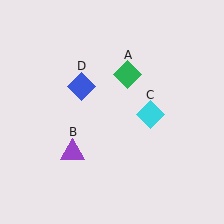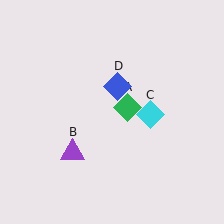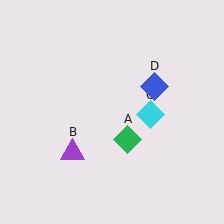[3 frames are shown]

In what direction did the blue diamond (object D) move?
The blue diamond (object D) moved right.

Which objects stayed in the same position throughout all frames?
Purple triangle (object B) and cyan diamond (object C) remained stationary.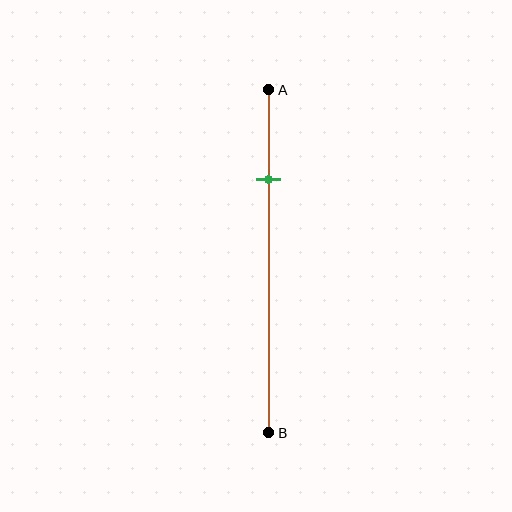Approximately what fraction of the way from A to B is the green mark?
The green mark is approximately 25% of the way from A to B.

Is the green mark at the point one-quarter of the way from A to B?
Yes, the mark is approximately at the one-quarter point.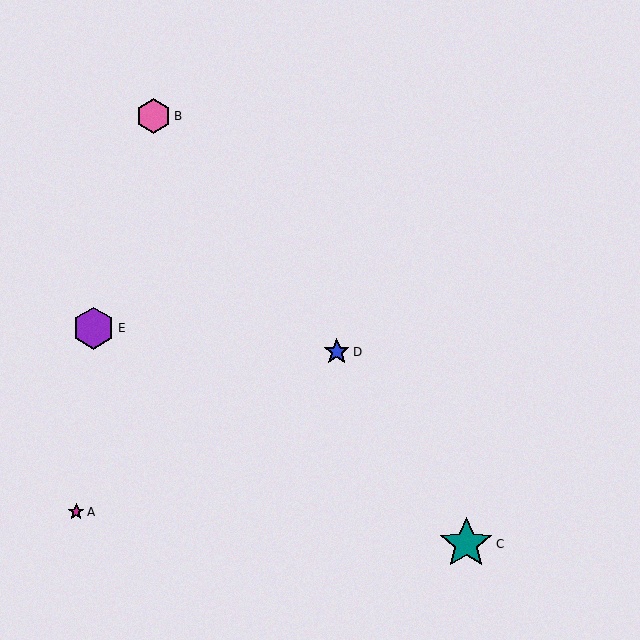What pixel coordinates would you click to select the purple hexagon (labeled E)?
Click at (94, 328) to select the purple hexagon E.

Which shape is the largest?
The teal star (labeled C) is the largest.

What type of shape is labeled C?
Shape C is a teal star.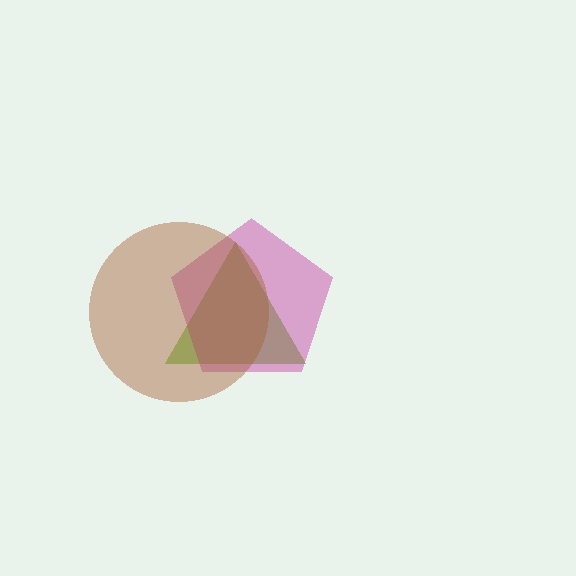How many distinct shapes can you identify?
There are 3 distinct shapes: a lime triangle, a magenta pentagon, a brown circle.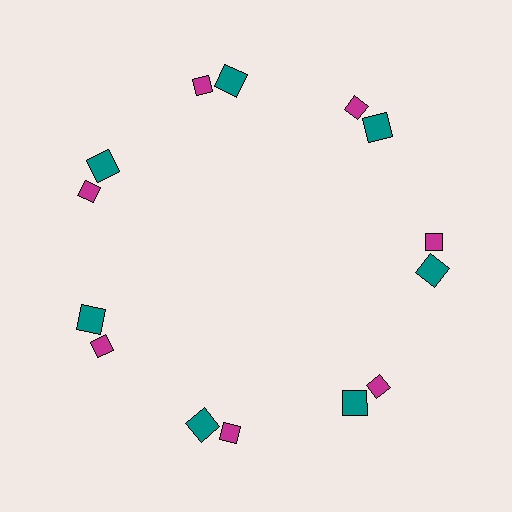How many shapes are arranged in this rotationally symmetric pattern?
There are 14 shapes, arranged in 7 groups of 2.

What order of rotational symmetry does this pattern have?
This pattern has 7-fold rotational symmetry.